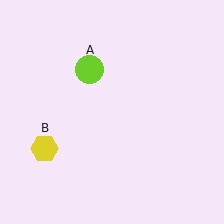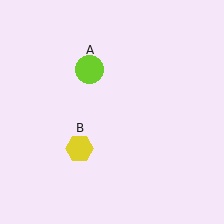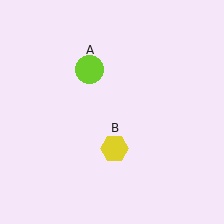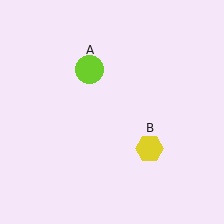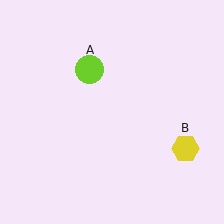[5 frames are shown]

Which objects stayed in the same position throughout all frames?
Lime circle (object A) remained stationary.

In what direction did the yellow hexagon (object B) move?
The yellow hexagon (object B) moved right.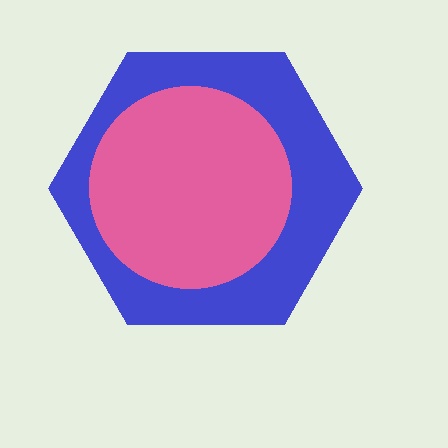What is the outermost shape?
The blue hexagon.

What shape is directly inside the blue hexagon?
The pink circle.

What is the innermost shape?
The pink circle.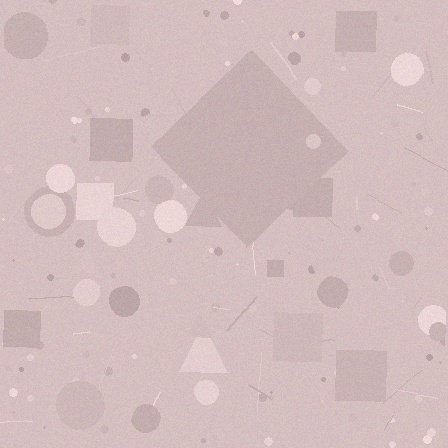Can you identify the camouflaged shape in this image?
The camouflaged shape is a diamond.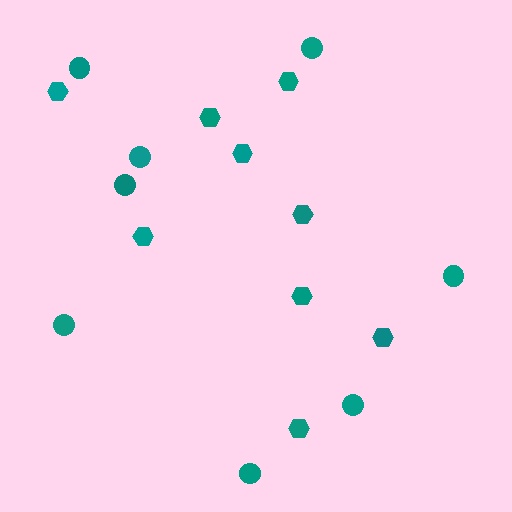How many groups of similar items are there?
There are 2 groups: one group of circles (8) and one group of hexagons (9).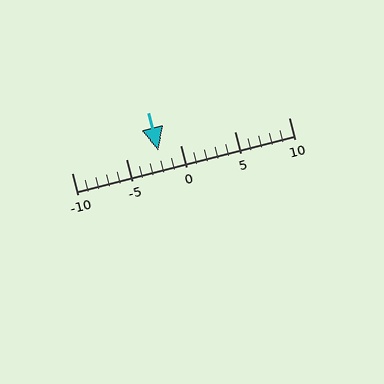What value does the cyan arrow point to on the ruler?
The cyan arrow points to approximately -2.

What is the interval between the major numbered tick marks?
The major tick marks are spaced 5 units apart.